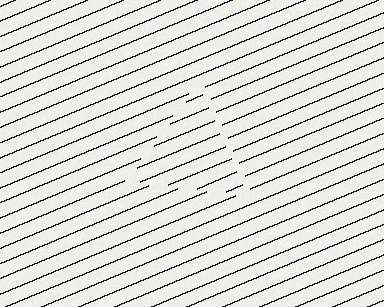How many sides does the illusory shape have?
3 sides — the line-ends trace a triangle.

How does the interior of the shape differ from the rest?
The interior of the shape contains the same grating, shifted by half a period — the contour is defined by the phase discontinuity where line-ends from the inner and outer gratings abut.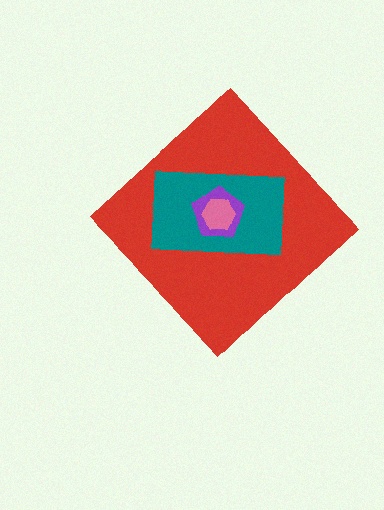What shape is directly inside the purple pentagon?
The pink hexagon.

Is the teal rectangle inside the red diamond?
Yes.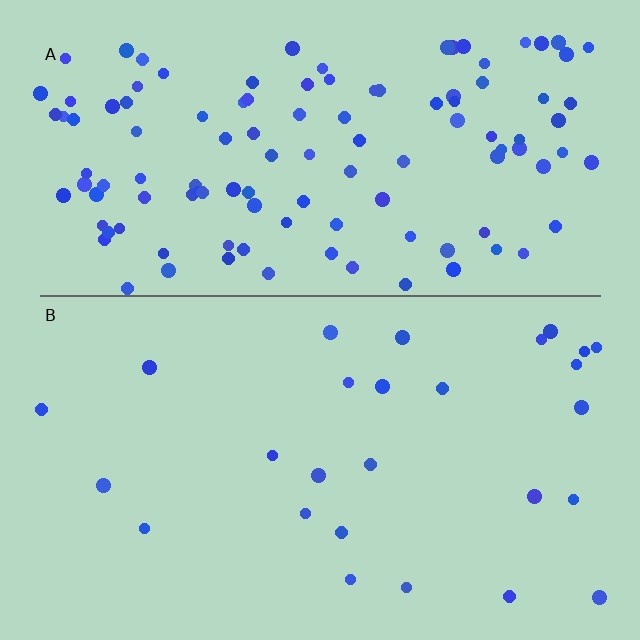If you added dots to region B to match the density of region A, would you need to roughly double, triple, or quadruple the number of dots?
Approximately quadruple.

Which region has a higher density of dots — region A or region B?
A (the top).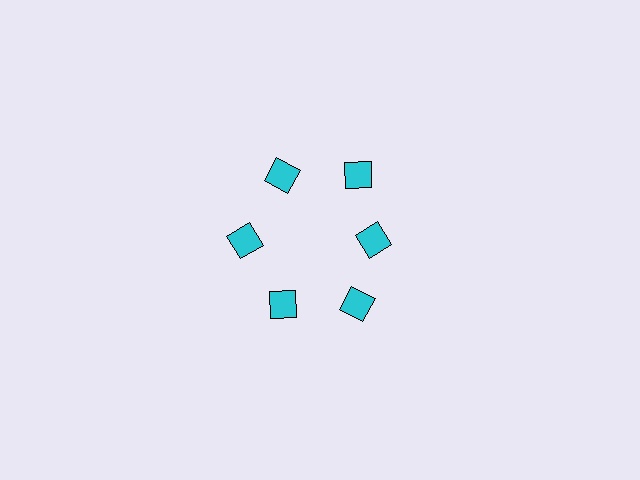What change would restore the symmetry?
The symmetry would be restored by moving it outward, back onto the ring so that all 6 diamonds sit at equal angles and equal distance from the center.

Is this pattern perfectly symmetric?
No. The 6 cyan diamonds are arranged in a ring, but one element near the 3 o'clock position is pulled inward toward the center, breaking the 6-fold rotational symmetry.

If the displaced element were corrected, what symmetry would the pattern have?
It would have 6-fold rotational symmetry — the pattern would map onto itself every 60 degrees.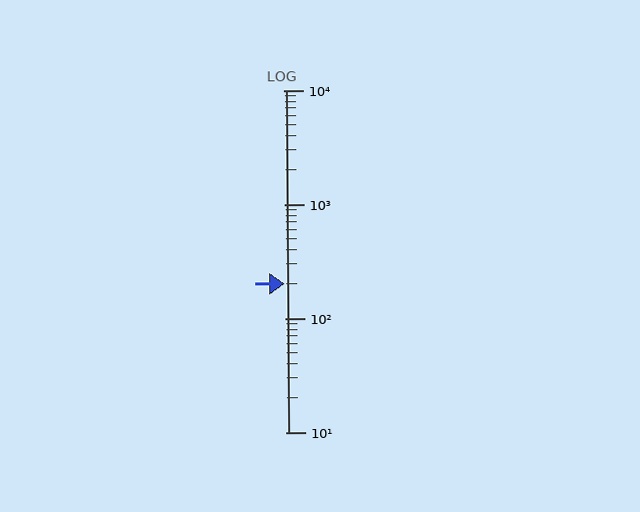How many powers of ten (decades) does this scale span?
The scale spans 3 decades, from 10 to 10000.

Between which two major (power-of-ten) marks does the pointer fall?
The pointer is between 100 and 1000.